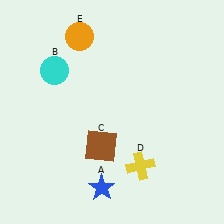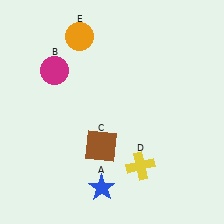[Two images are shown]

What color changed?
The circle (B) changed from cyan in Image 1 to magenta in Image 2.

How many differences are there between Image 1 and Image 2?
There is 1 difference between the two images.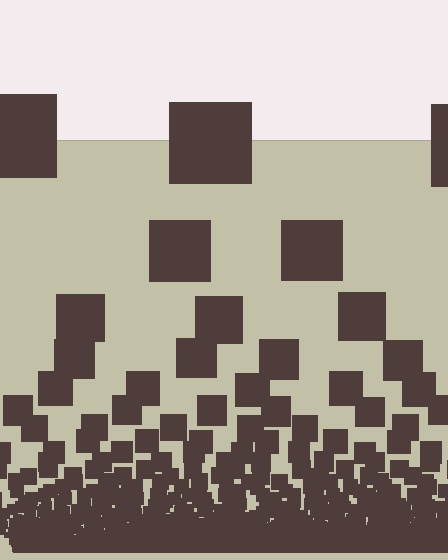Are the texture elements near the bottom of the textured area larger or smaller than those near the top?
Smaller. The gradient is inverted — elements near the bottom are smaller and denser.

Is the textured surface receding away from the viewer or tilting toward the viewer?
The surface appears to tilt toward the viewer. Texture elements get larger and sparser toward the top.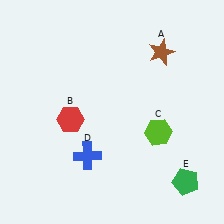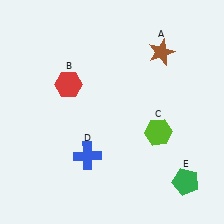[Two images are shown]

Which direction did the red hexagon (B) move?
The red hexagon (B) moved up.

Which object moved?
The red hexagon (B) moved up.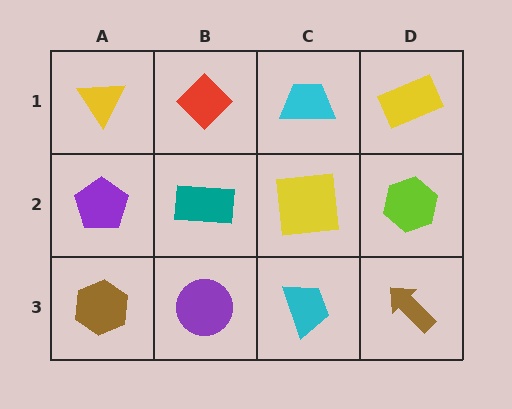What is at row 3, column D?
A brown arrow.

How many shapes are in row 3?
4 shapes.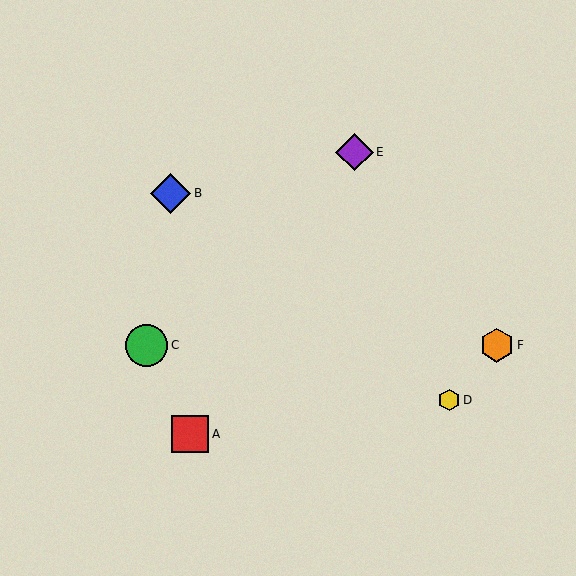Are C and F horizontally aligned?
Yes, both are at y≈345.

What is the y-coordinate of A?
Object A is at y≈434.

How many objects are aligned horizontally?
2 objects (C, F) are aligned horizontally.